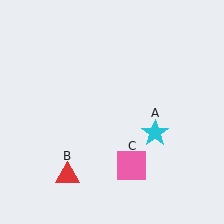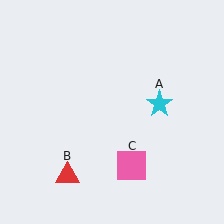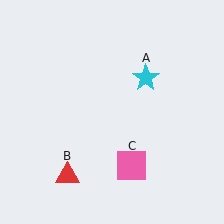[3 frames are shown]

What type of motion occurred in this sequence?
The cyan star (object A) rotated counterclockwise around the center of the scene.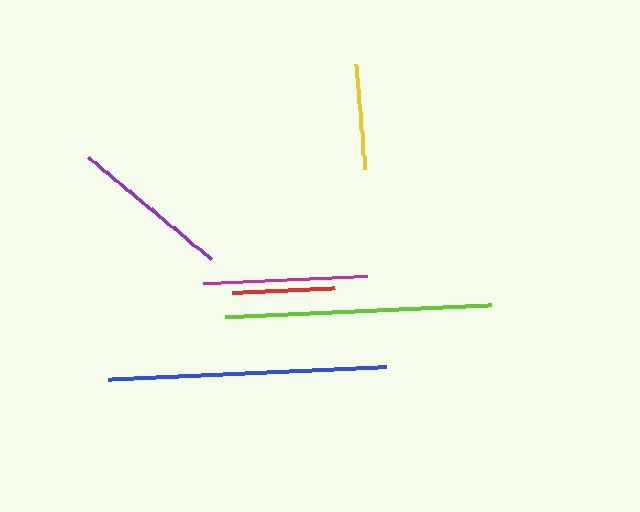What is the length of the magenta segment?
The magenta segment is approximately 165 pixels long.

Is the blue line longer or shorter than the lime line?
The blue line is longer than the lime line.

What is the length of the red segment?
The red segment is approximately 103 pixels long.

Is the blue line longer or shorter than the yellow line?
The blue line is longer than the yellow line.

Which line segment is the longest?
The blue line is the longest at approximately 279 pixels.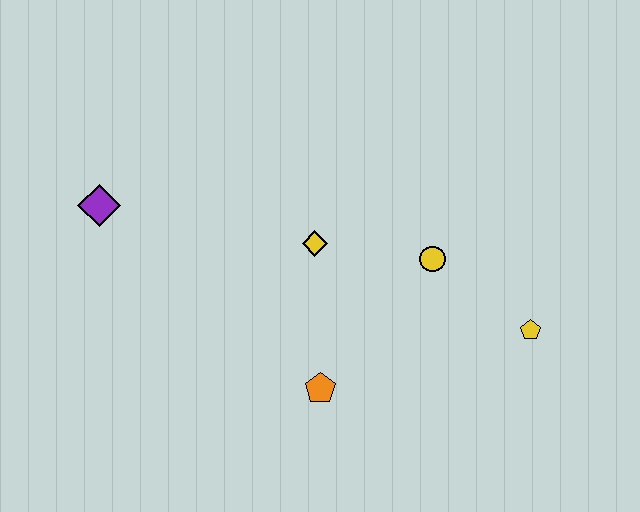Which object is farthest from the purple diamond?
The yellow pentagon is farthest from the purple diamond.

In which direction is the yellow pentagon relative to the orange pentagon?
The yellow pentagon is to the right of the orange pentagon.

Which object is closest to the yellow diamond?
The yellow circle is closest to the yellow diamond.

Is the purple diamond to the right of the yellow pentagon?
No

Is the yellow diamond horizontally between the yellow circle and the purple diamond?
Yes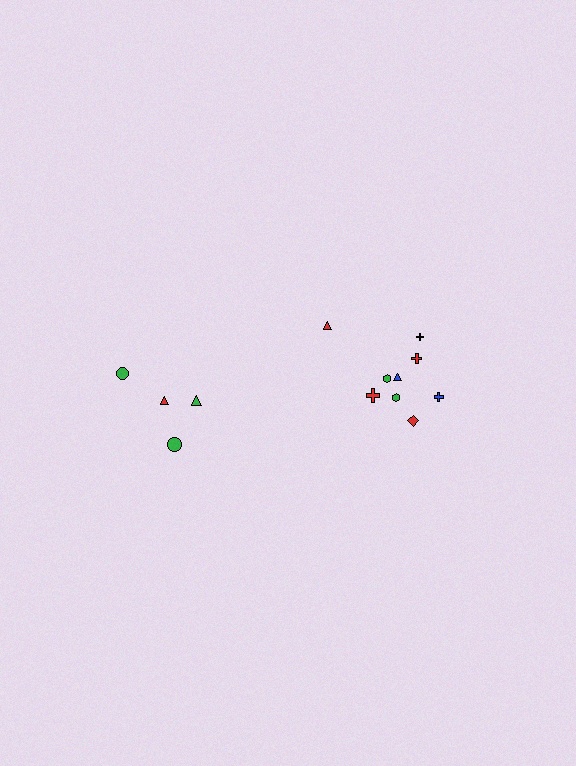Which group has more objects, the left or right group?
The right group.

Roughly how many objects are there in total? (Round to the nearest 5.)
Roughly 15 objects in total.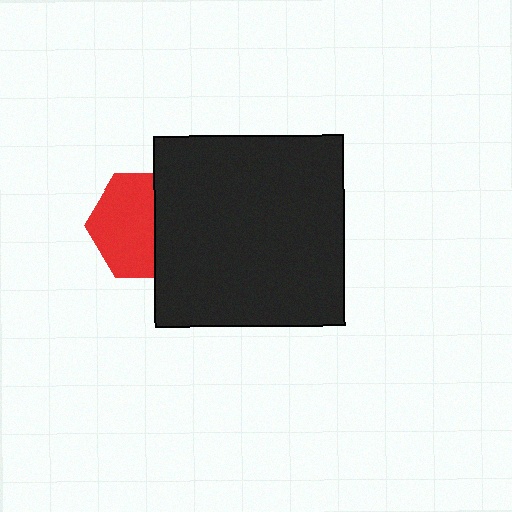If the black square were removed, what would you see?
You would see the complete red hexagon.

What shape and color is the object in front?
The object in front is a black square.